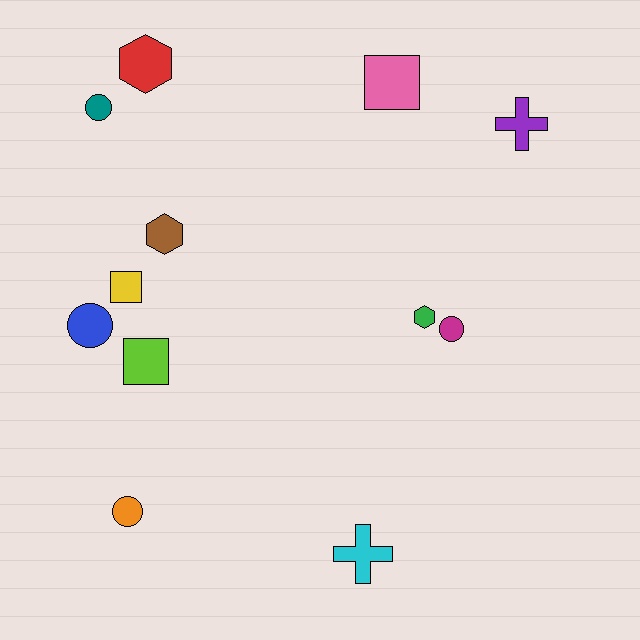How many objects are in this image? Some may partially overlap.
There are 12 objects.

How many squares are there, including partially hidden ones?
There are 3 squares.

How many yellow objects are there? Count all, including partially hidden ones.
There is 1 yellow object.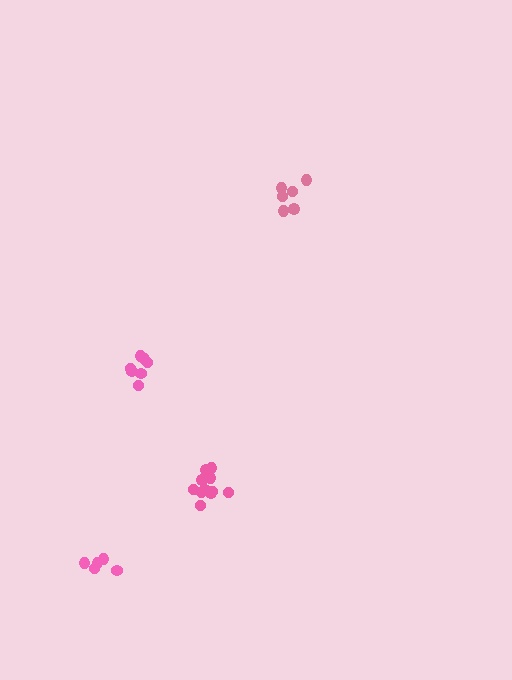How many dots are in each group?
Group 1: 6 dots, Group 2: 5 dots, Group 3: 11 dots, Group 4: 7 dots (29 total).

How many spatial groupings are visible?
There are 4 spatial groupings.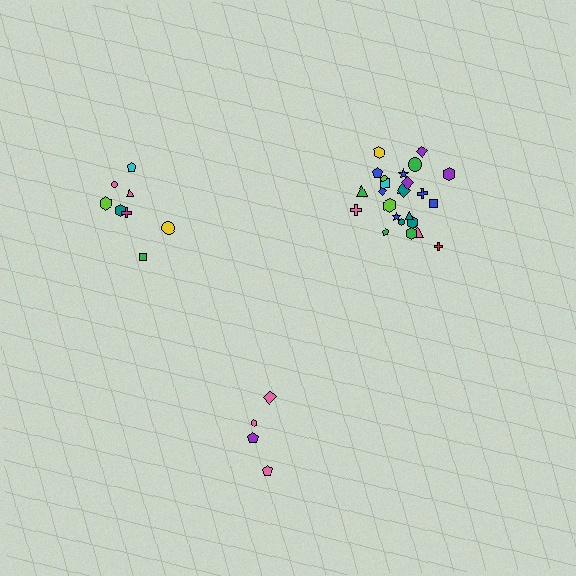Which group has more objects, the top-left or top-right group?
The top-right group.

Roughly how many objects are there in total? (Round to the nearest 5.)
Roughly 35 objects in total.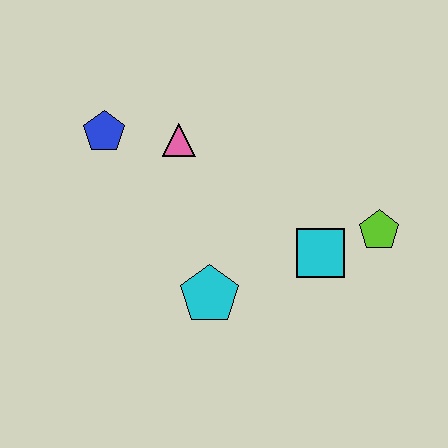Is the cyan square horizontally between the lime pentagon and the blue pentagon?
Yes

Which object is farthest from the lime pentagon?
The blue pentagon is farthest from the lime pentagon.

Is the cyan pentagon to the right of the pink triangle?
Yes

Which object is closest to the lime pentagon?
The cyan square is closest to the lime pentagon.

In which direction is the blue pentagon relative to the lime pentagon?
The blue pentagon is to the left of the lime pentagon.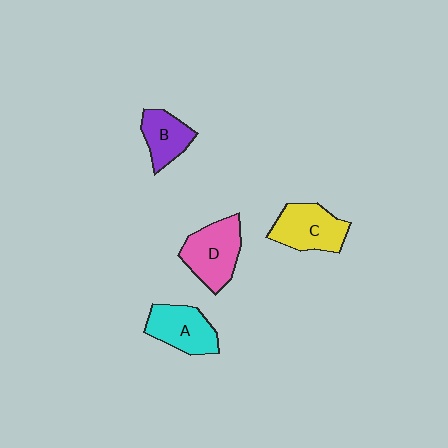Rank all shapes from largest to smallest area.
From largest to smallest: D (pink), C (yellow), A (cyan), B (purple).